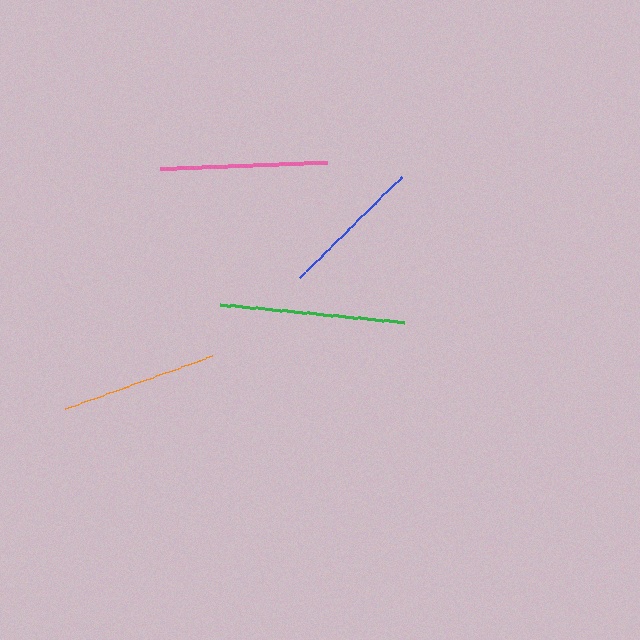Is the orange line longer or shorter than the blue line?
The orange line is longer than the blue line.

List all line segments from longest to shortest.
From longest to shortest: green, pink, orange, blue.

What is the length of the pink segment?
The pink segment is approximately 167 pixels long.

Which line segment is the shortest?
The blue line is the shortest at approximately 144 pixels.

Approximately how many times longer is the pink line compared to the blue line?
The pink line is approximately 1.2 times the length of the blue line.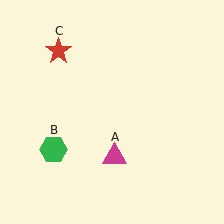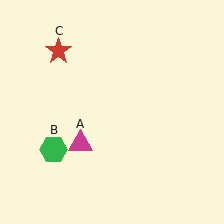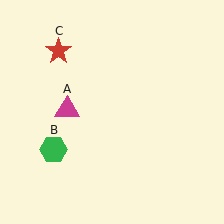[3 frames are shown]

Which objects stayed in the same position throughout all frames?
Green hexagon (object B) and red star (object C) remained stationary.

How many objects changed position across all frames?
1 object changed position: magenta triangle (object A).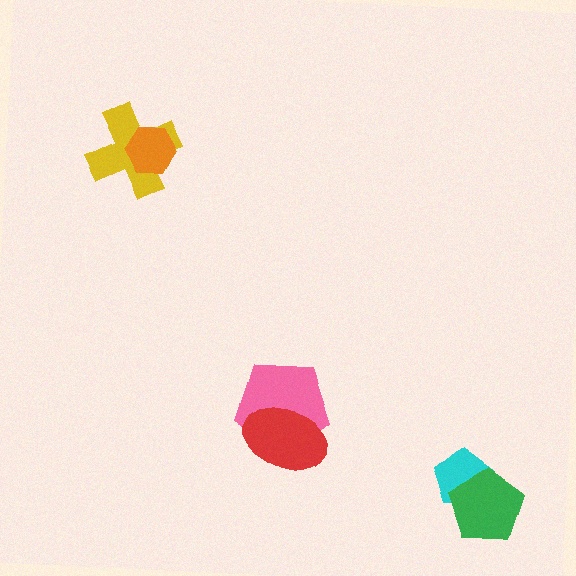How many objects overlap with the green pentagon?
1 object overlaps with the green pentagon.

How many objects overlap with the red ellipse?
1 object overlaps with the red ellipse.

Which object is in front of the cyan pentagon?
The green pentagon is in front of the cyan pentagon.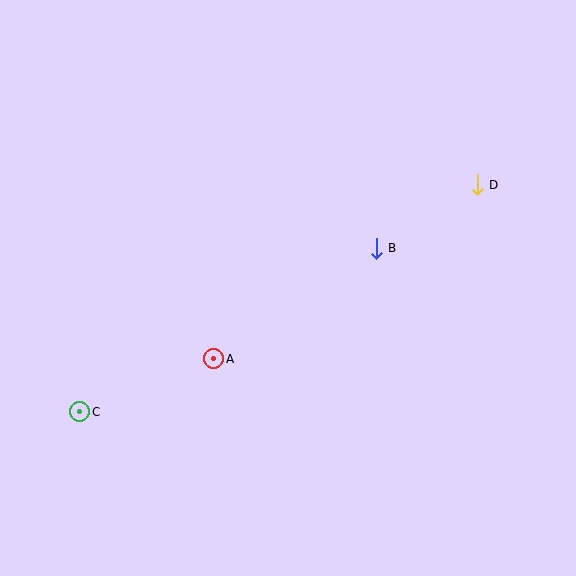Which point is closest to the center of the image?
Point B at (376, 248) is closest to the center.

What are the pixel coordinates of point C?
Point C is at (80, 412).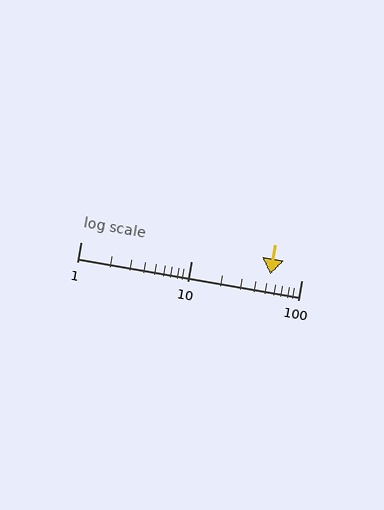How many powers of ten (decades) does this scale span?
The scale spans 2 decades, from 1 to 100.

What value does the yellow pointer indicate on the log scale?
The pointer indicates approximately 52.